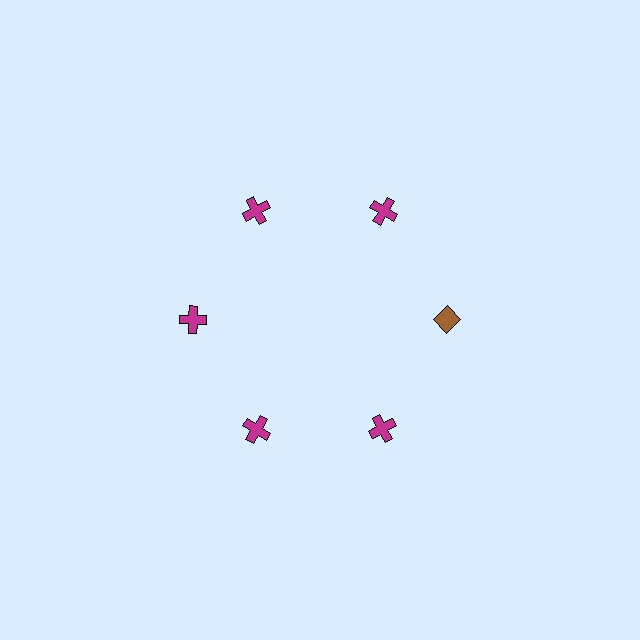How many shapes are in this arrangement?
There are 6 shapes arranged in a ring pattern.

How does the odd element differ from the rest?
It differs in both color (brown instead of magenta) and shape (diamond instead of cross).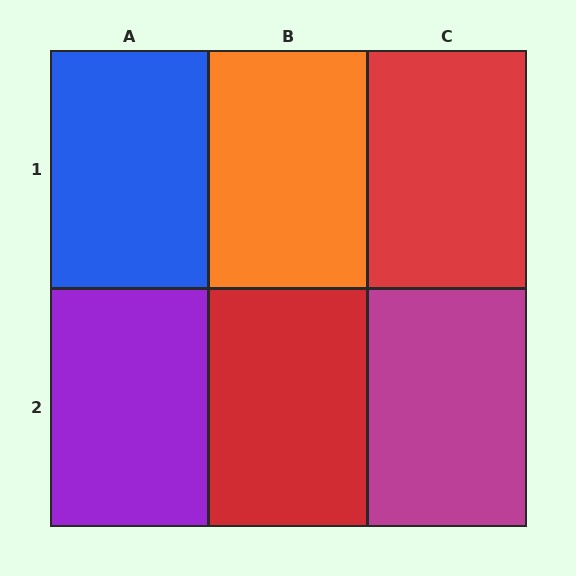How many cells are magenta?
1 cell is magenta.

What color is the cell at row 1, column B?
Orange.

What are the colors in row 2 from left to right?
Purple, red, magenta.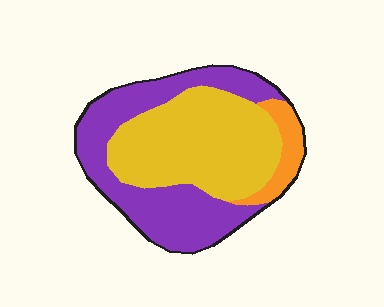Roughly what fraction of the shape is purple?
Purple covers around 45% of the shape.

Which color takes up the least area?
Orange, at roughly 10%.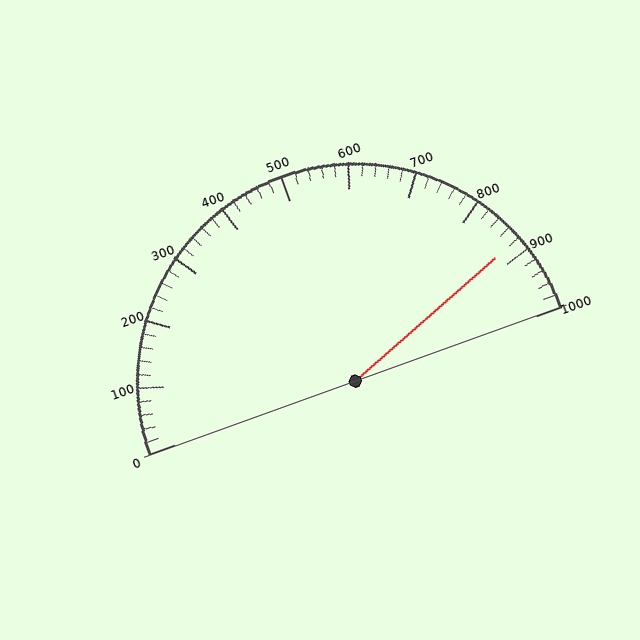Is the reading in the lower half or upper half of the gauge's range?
The reading is in the upper half of the range (0 to 1000).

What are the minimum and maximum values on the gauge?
The gauge ranges from 0 to 1000.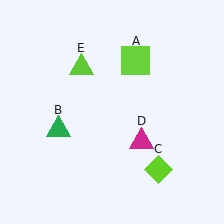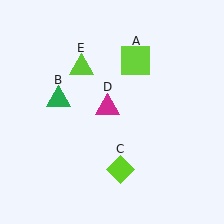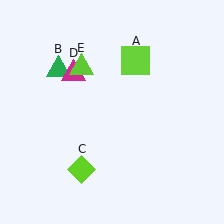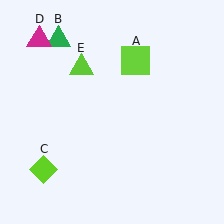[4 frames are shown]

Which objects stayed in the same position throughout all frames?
Lime square (object A) and lime triangle (object E) remained stationary.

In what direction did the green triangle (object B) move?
The green triangle (object B) moved up.